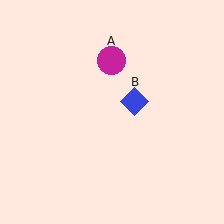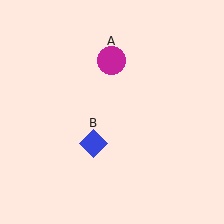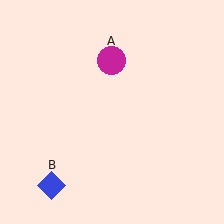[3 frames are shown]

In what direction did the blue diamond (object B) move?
The blue diamond (object B) moved down and to the left.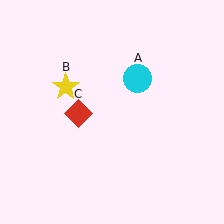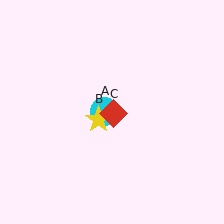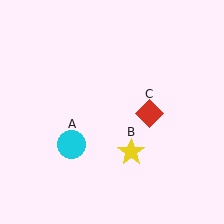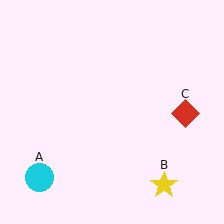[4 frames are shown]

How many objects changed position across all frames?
3 objects changed position: cyan circle (object A), yellow star (object B), red diamond (object C).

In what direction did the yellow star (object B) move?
The yellow star (object B) moved down and to the right.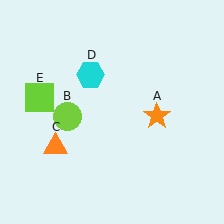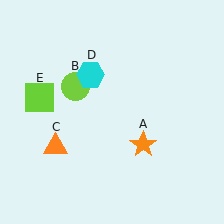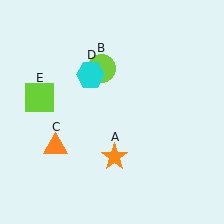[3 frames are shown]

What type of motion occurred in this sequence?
The orange star (object A), lime circle (object B) rotated clockwise around the center of the scene.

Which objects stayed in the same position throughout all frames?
Orange triangle (object C) and cyan hexagon (object D) and lime square (object E) remained stationary.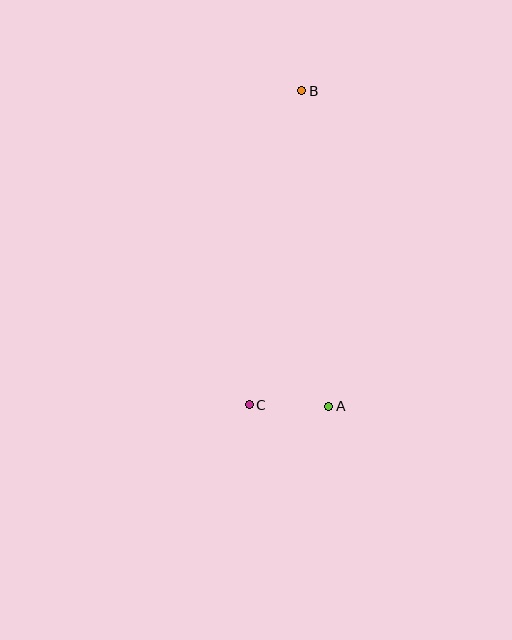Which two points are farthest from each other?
Points B and C are farthest from each other.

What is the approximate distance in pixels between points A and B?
The distance between A and B is approximately 317 pixels.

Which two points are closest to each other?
Points A and C are closest to each other.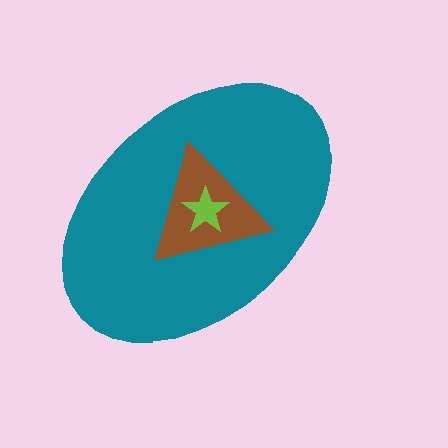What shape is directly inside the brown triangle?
The lime star.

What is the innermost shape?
The lime star.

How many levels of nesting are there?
3.